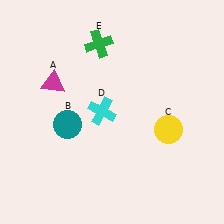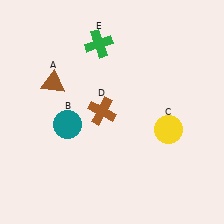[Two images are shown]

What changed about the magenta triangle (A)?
In Image 1, A is magenta. In Image 2, it changed to brown.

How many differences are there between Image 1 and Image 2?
There are 2 differences between the two images.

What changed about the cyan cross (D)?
In Image 1, D is cyan. In Image 2, it changed to brown.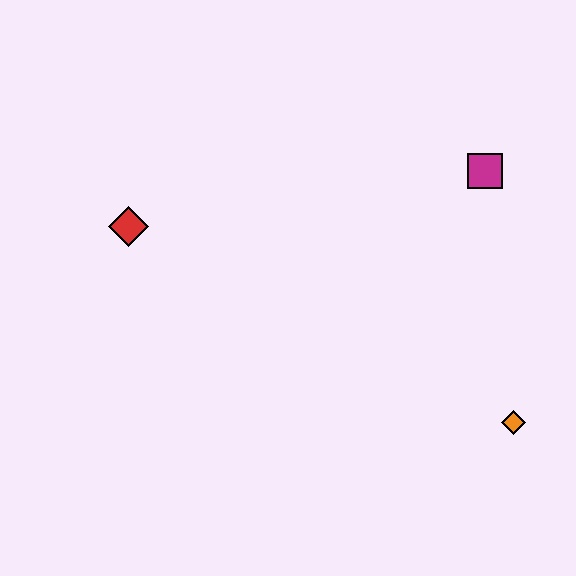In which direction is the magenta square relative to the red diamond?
The magenta square is to the right of the red diamond.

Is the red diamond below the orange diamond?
No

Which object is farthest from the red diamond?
The orange diamond is farthest from the red diamond.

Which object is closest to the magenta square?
The orange diamond is closest to the magenta square.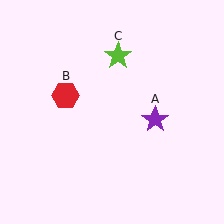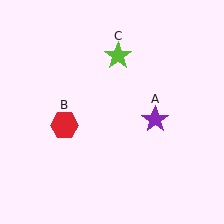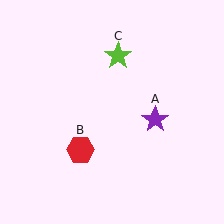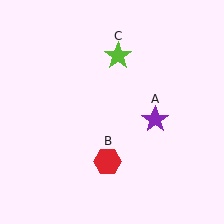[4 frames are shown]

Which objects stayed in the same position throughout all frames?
Purple star (object A) and lime star (object C) remained stationary.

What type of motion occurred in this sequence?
The red hexagon (object B) rotated counterclockwise around the center of the scene.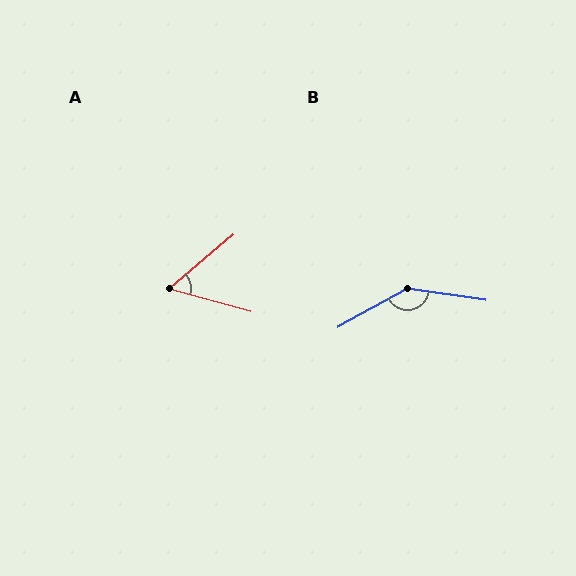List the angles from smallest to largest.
A (56°), B (143°).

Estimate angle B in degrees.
Approximately 143 degrees.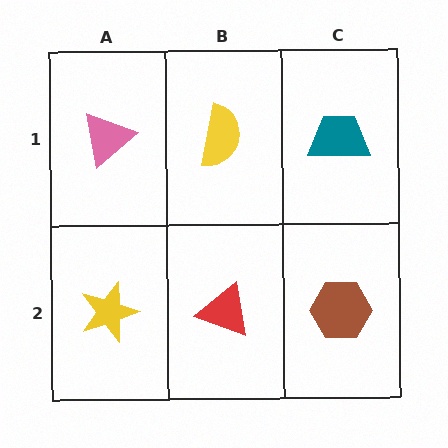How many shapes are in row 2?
3 shapes.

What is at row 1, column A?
A pink triangle.